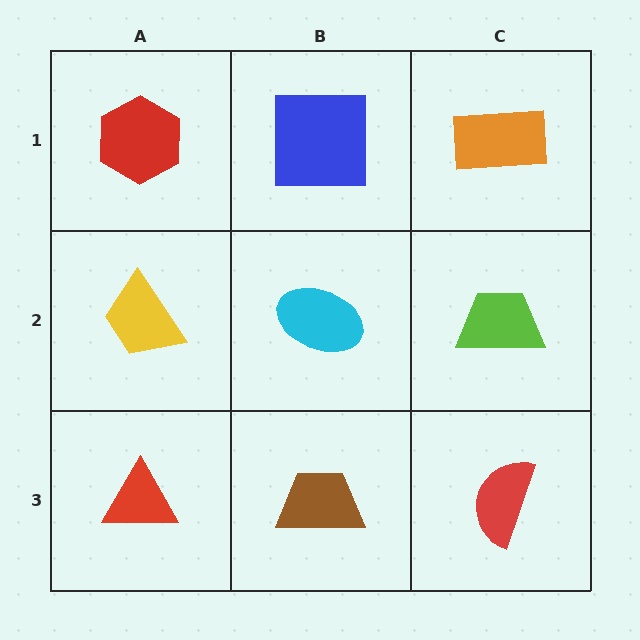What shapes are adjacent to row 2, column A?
A red hexagon (row 1, column A), a red triangle (row 3, column A), a cyan ellipse (row 2, column B).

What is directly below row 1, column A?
A yellow trapezoid.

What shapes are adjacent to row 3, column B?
A cyan ellipse (row 2, column B), a red triangle (row 3, column A), a red semicircle (row 3, column C).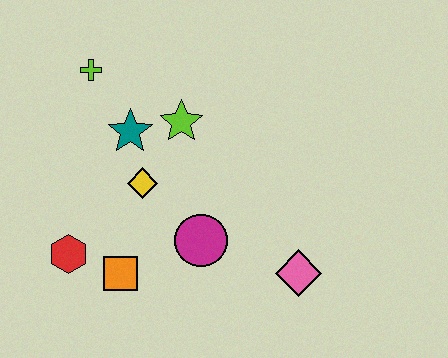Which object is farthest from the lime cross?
The pink diamond is farthest from the lime cross.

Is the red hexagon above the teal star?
No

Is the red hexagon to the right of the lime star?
No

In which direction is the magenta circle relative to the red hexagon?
The magenta circle is to the right of the red hexagon.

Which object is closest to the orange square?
The red hexagon is closest to the orange square.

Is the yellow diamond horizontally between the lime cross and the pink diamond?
Yes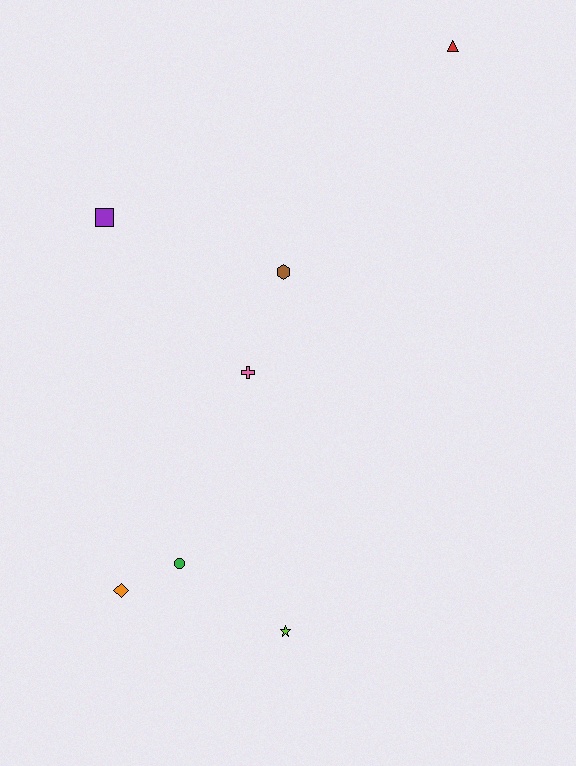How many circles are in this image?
There is 1 circle.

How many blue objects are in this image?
There are no blue objects.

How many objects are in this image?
There are 7 objects.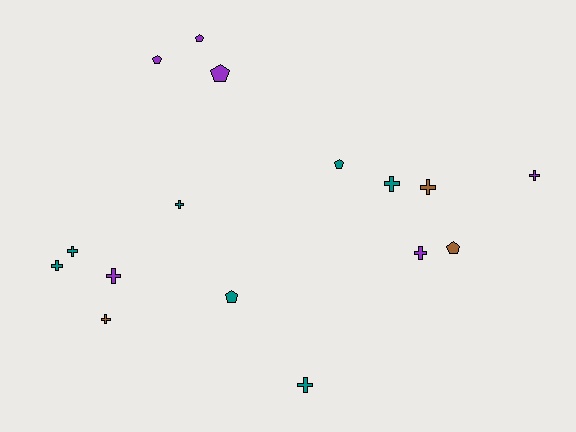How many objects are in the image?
There are 16 objects.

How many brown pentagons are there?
There is 1 brown pentagon.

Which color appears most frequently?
Teal, with 7 objects.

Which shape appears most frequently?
Cross, with 10 objects.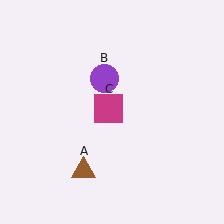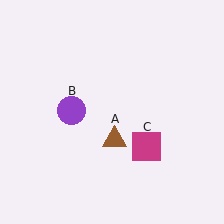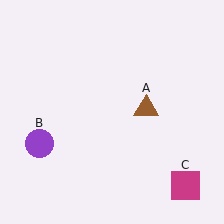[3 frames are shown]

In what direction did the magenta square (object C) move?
The magenta square (object C) moved down and to the right.